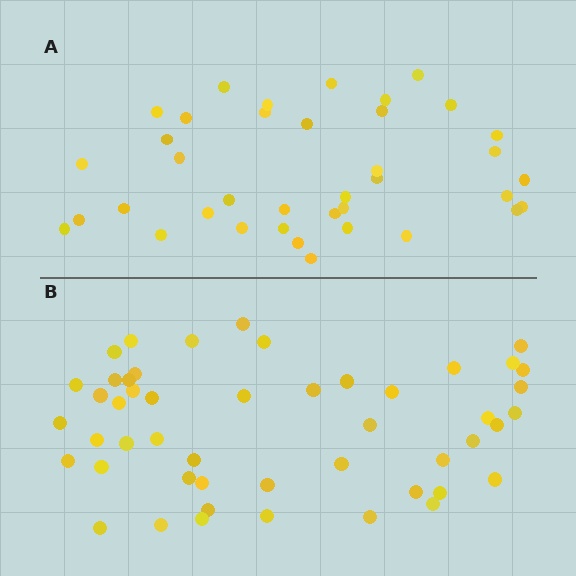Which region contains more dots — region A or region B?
Region B (the bottom region) has more dots.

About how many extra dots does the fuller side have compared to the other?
Region B has roughly 12 or so more dots than region A.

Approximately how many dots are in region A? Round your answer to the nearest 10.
About 40 dots. (The exact count is 38, which rounds to 40.)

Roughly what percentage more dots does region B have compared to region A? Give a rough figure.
About 30% more.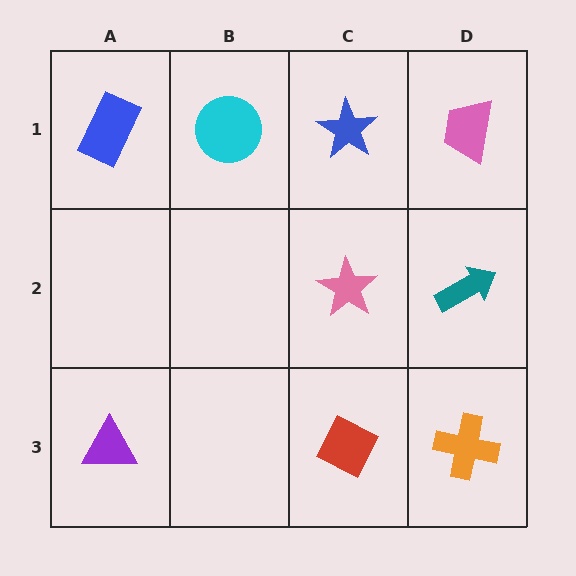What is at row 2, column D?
A teal arrow.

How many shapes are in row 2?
2 shapes.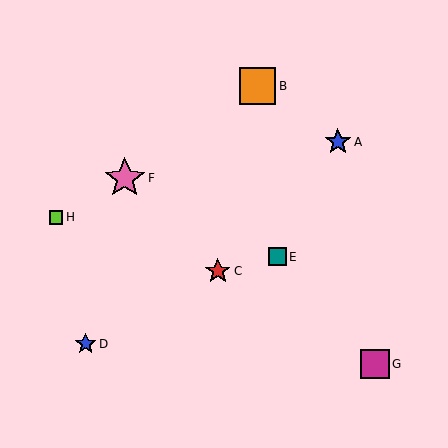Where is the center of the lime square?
The center of the lime square is at (56, 217).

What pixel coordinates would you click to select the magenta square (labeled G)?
Click at (375, 364) to select the magenta square G.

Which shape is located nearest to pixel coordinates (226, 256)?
The red star (labeled C) at (218, 271) is nearest to that location.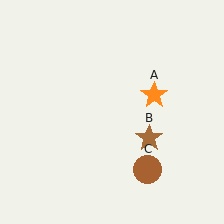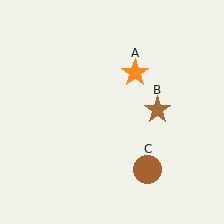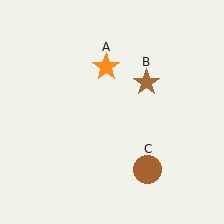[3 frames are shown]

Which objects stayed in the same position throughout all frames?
Brown circle (object C) remained stationary.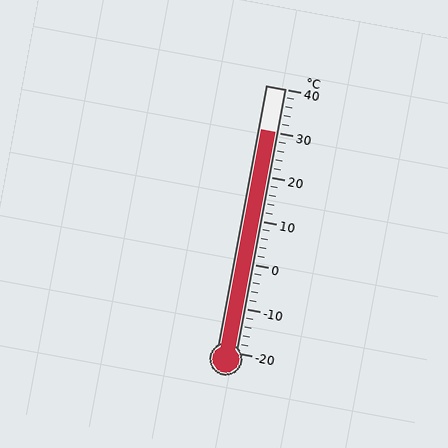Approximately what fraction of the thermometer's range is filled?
The thermometer is filled to approximately 85% of its range.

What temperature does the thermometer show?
The thermometer shows approximately 30°C.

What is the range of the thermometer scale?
The thermometer scale ranges from -20°C to 40°C.